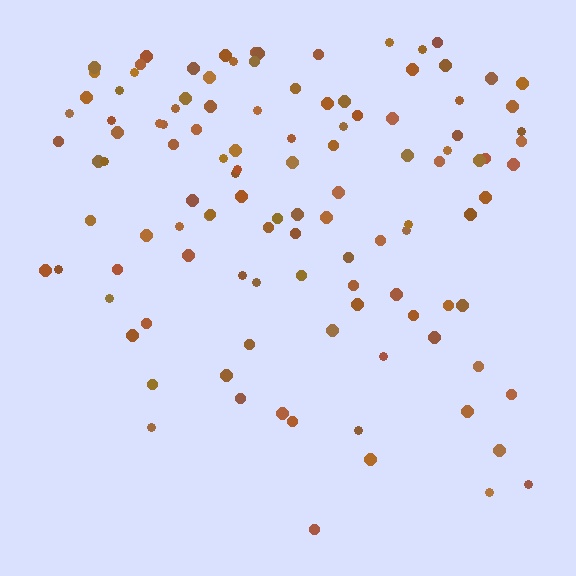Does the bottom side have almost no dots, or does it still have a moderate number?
Still a moderate number, just noticeably fewer than the top.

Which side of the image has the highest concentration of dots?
The top.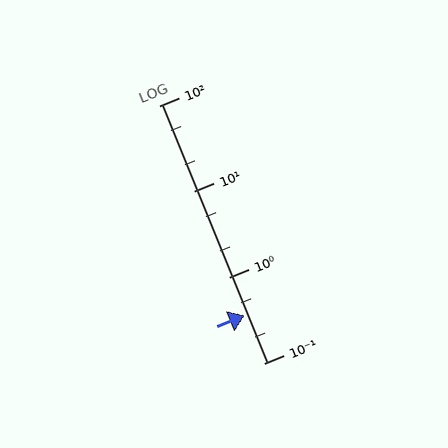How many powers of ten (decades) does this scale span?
The scale spans 3 decades, from 0.1 to 100.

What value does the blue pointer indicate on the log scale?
The pointer indicates approximately 0.36.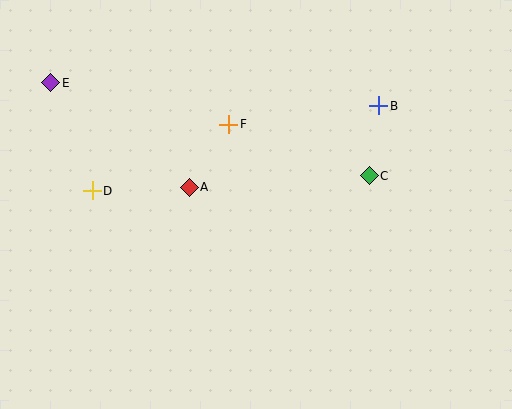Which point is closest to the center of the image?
Point A at (189, 187) is closest to the center.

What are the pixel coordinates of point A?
Point A is at (189, 187).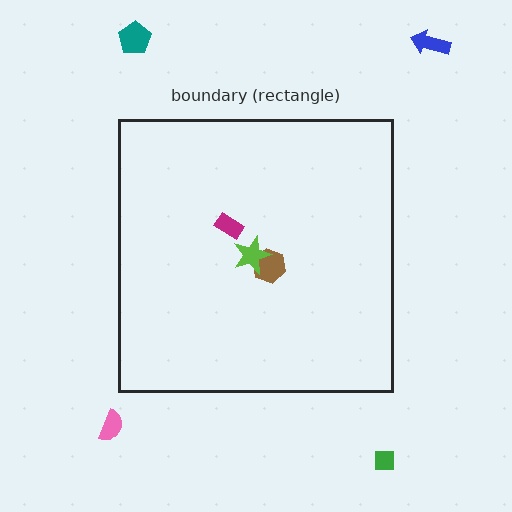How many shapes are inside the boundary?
3 inside, 4 outside.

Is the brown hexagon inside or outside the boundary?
Inside.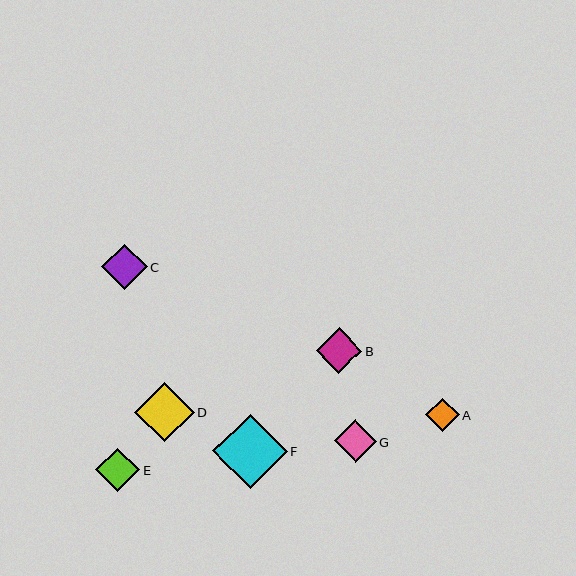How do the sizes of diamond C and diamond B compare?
Diamond C and diamond B are approximately the same size.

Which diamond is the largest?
Diamond F is the largest with a size of approximately 75 pixels.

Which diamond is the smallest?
Diamond A is the smallest with a size of approximately 33 pixels.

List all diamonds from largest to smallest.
From largest to smallest: F, D, C, B, E, G, A.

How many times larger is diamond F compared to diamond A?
Diamond F is approximately 2.2 times the size of diamond A.